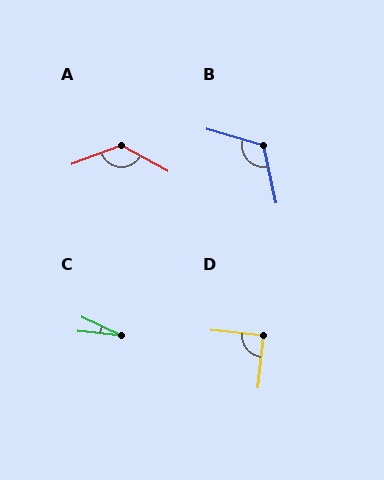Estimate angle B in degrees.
Approximately 119 degrees.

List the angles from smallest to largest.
C (19°), D (90°), B (119°), A (131°).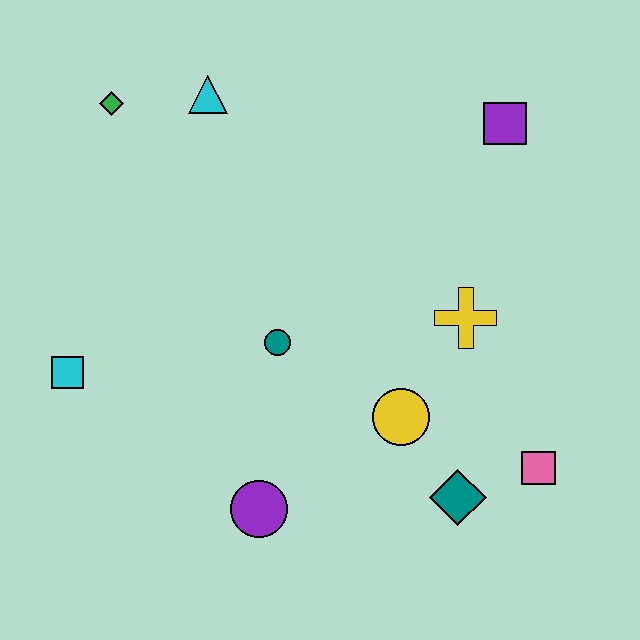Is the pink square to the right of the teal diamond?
Yes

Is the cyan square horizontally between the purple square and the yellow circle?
No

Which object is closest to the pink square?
The teal diamond is closest to the pink square.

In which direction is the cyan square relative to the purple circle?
The cyan square is to the left of the purple circle.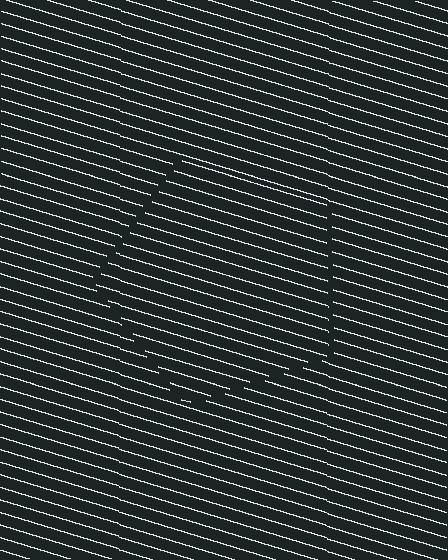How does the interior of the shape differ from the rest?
The interior of the shape contains the same grating, shifted by half a period — the contour is defined by the phase discontinuity where line-ends from the inner and outer gratings abut.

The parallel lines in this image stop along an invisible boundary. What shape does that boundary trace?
An illusory pentagon. The interior of the shape contains the same grating, shifted by half a period — the contour is defined by the phase discontinuity where line-ends from the inner and outer gratings abut.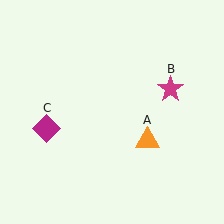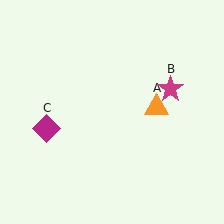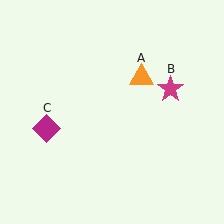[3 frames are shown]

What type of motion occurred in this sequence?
The orange triangle (object A) rotated counterclockwise around the center of the scene.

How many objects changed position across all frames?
1 object changed position: orange triangle (object A).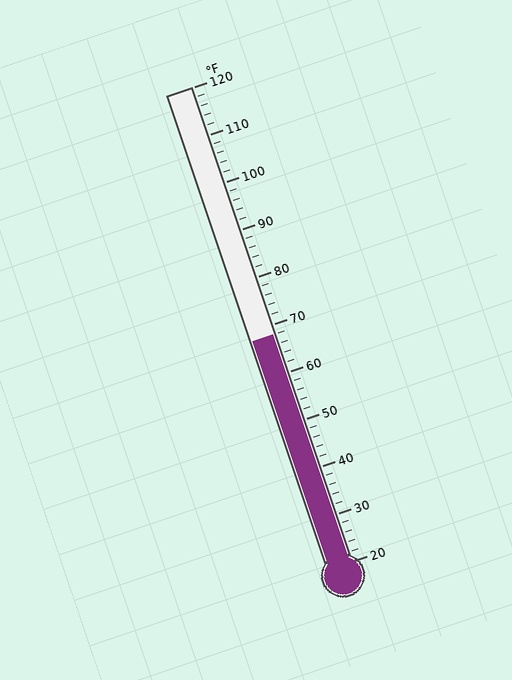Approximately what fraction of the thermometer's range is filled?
The thermometer is filled to approximately 50% of its range.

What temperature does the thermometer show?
The thermometer shows approximately 68°F.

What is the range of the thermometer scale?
The thermometer scale ranges from 20°F to 120°F.